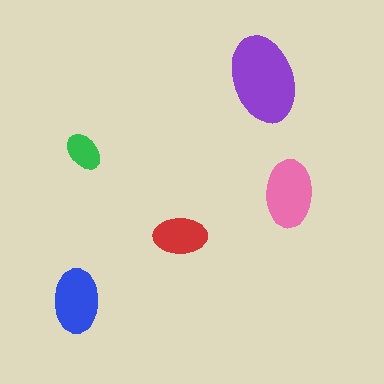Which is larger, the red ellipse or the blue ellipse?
The blue one.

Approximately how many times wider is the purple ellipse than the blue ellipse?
About 1.5 times wider.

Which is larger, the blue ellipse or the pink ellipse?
The pink one.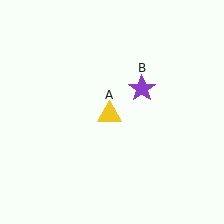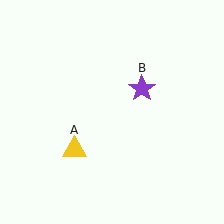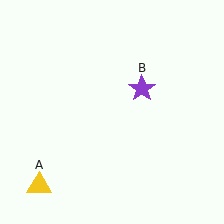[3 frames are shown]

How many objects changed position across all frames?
1 object changed position: yellow triangle (object A).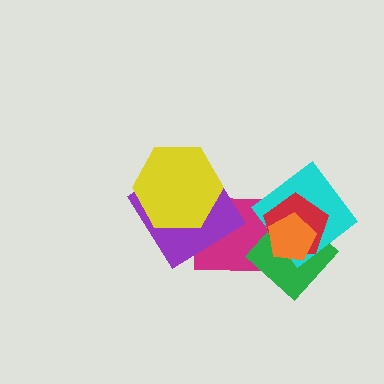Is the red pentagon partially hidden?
Yes, it is partially covered by another shape.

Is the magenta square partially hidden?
Yes, it is partially covered by another shape.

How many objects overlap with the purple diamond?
2 objects overlap with the purple diamond.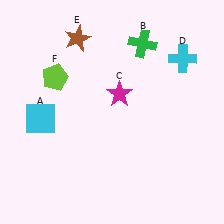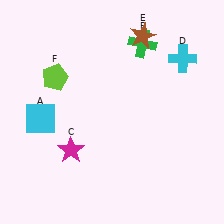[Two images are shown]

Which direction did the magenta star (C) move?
The magenta star (C) moved down.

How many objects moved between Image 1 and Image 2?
2 objects moved between the two images.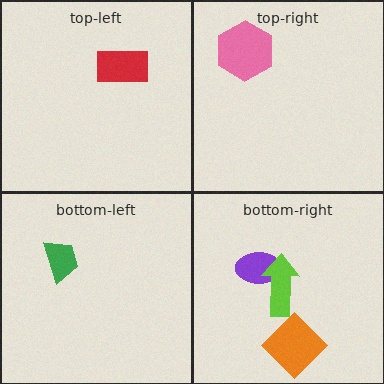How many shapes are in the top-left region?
1.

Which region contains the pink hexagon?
The top-right region.